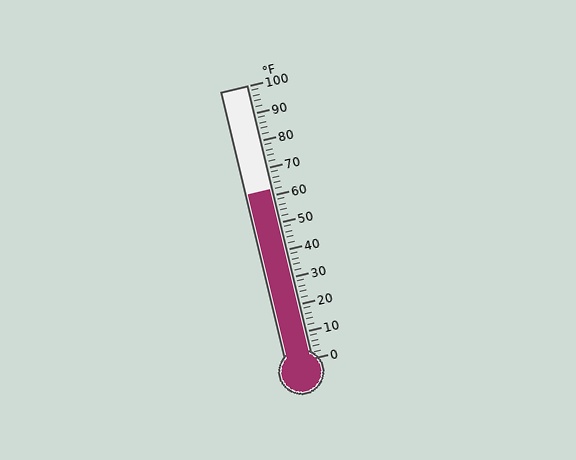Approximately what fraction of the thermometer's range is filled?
The thermometer is filled to approximately 60% of its range.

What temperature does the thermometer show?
The thermometer shows approximately 62°F.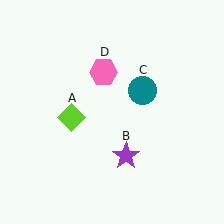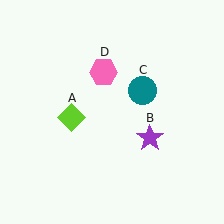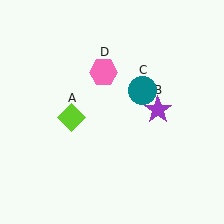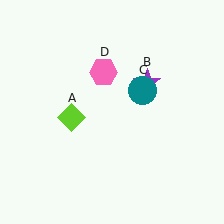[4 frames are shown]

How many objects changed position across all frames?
1 object changed position: purple star (object B).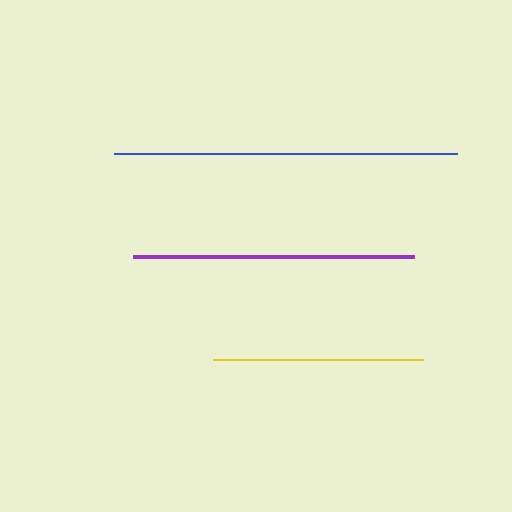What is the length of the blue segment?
The blue segment is approximately 342 pixels long.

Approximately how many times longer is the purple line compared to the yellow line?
The purple line is approximately 1.3 times the length of the yellow line.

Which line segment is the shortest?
The yellow line is the shortest at approximately 210 pixels.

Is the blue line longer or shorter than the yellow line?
The blue line is longer than the yellow line.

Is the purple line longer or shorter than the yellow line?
The purple line is longer than the yellow line.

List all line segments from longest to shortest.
From longest to shortest: blue, purple, yellow.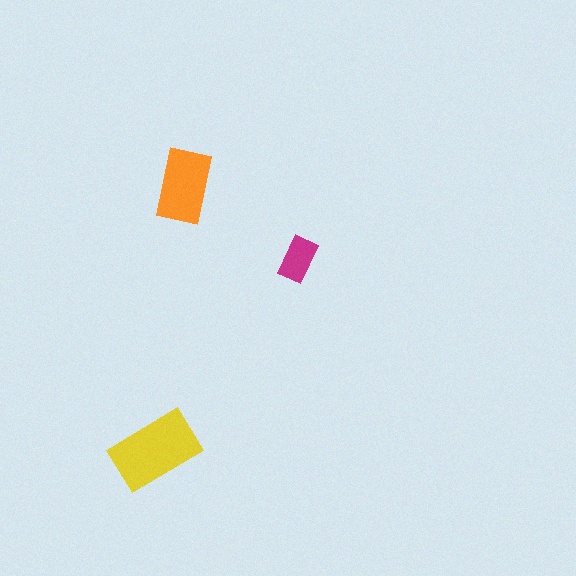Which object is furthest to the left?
The yellow rectangle is leftmost.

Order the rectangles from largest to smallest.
the yellow one, the orange one, the magenta one.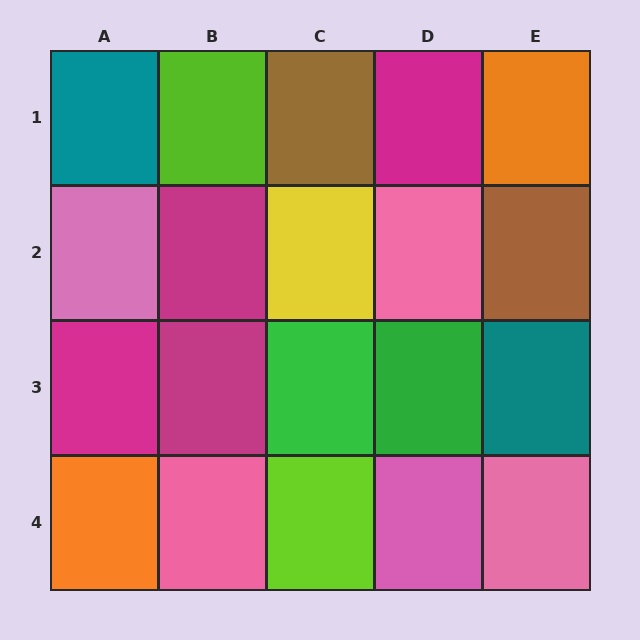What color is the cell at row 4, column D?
Pink.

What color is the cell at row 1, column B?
Lime.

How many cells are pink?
5 cells are pink.